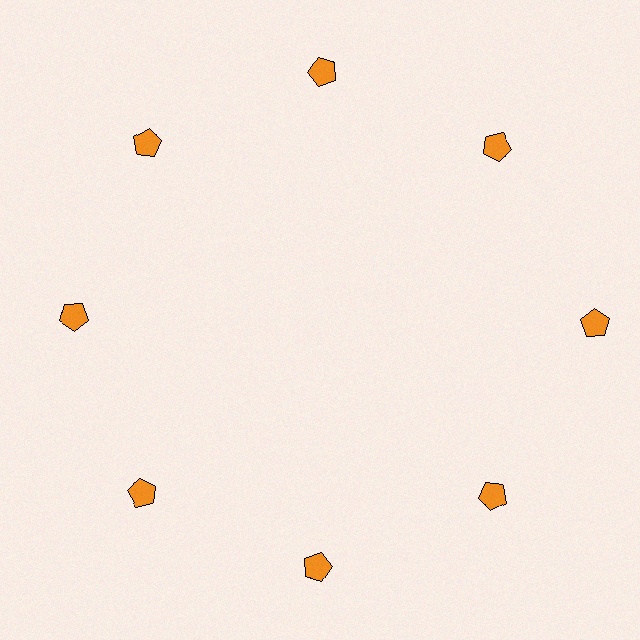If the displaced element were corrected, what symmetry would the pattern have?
It would have 8-fold rotational symmetry — the pattern would map onto itself every 45 degrees.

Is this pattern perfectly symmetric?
No. The 8 orange pentagons are arranged in a ring, but one element near the 3 o'clock position is pushed outward from the center, breaking the 8-fold rotational symmetry.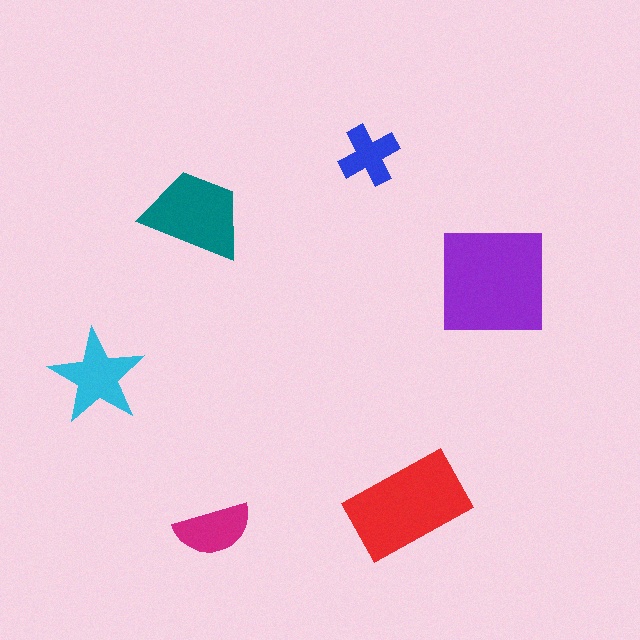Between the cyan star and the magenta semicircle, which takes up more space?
The cyan star.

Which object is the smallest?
The blue cross.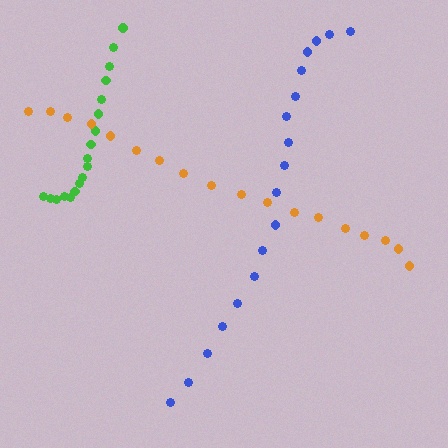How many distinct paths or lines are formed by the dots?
There are 3 distinct paths.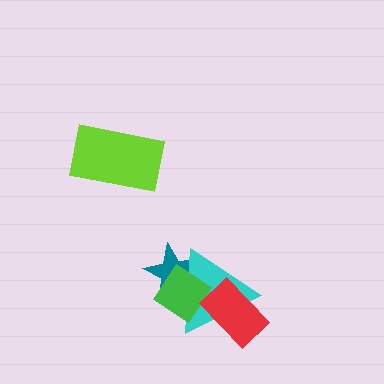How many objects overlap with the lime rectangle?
0 objects overlap with the lime rectangle.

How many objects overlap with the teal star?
2 objects overlap with the teal star.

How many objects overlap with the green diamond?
2 objects overlap with the green diamond.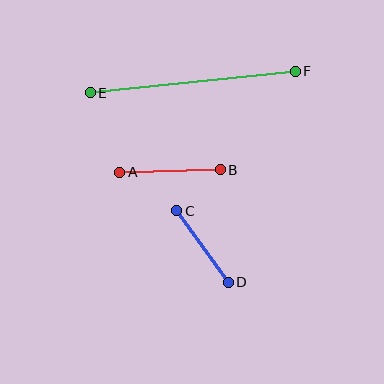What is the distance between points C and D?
The distance is approximately 88 pixels.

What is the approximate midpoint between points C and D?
The midpoint is at approximately (203, 246) pixels.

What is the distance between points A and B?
The distance is approximately 100 pixels.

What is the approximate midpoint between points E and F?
The midpoint is at approximately (193, 82) pixels.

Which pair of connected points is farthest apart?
Points E and F are farthest apart.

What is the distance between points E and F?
The distance is approximately 206 pixels.